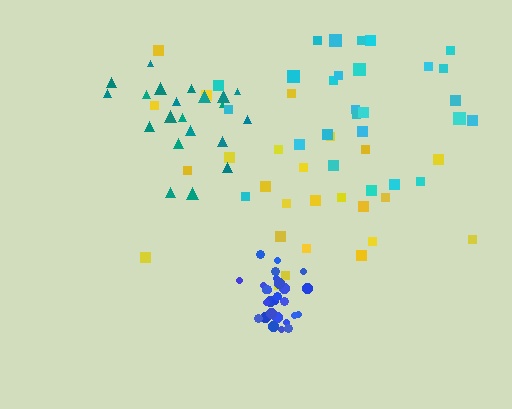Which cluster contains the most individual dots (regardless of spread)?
Blue (30).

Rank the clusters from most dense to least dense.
blue, teal, cyan, yellow.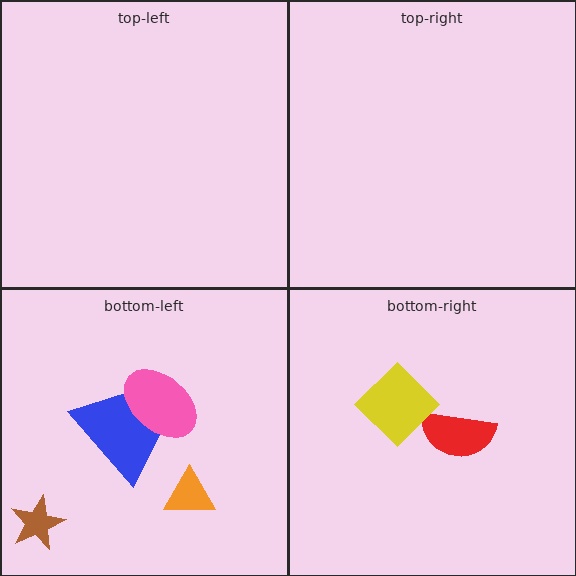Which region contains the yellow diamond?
The bottom-right region.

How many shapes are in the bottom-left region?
4.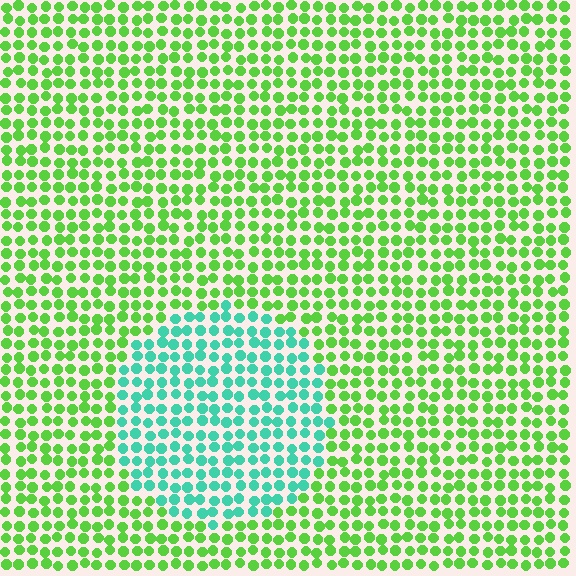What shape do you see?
I see a circle.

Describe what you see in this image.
The image is filled with small lime elements in a uniform arrangement. A circle-shaped region is visible where the elements are tinted to a slightly different hue, forming a subtle color boundary.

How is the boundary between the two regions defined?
The boundary is defined purely by a slight shift in hue (about 54 degrees). Spacing, size, and orientation are identical on both sides.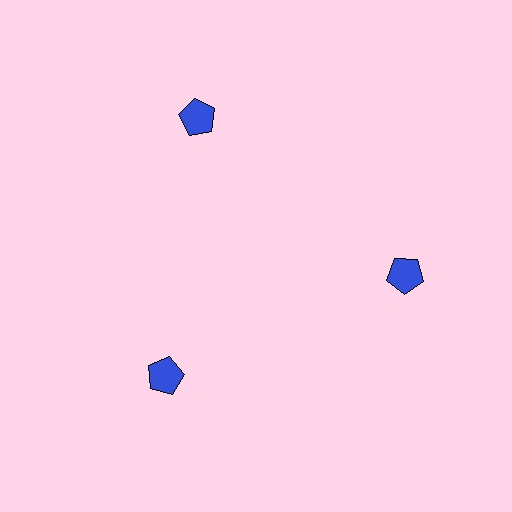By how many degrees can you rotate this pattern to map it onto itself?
The pattern maps onto itself every 120 degrees of rotation.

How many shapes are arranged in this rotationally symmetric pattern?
There are 3 shapes, arranged in 3 groups of 1.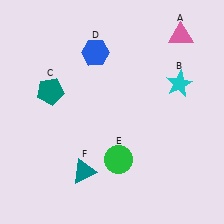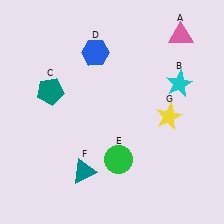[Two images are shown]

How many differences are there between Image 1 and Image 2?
There is 1 difference between the two images.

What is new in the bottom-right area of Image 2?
A yellow star (G) was added in the bottom-right area of Image 2.